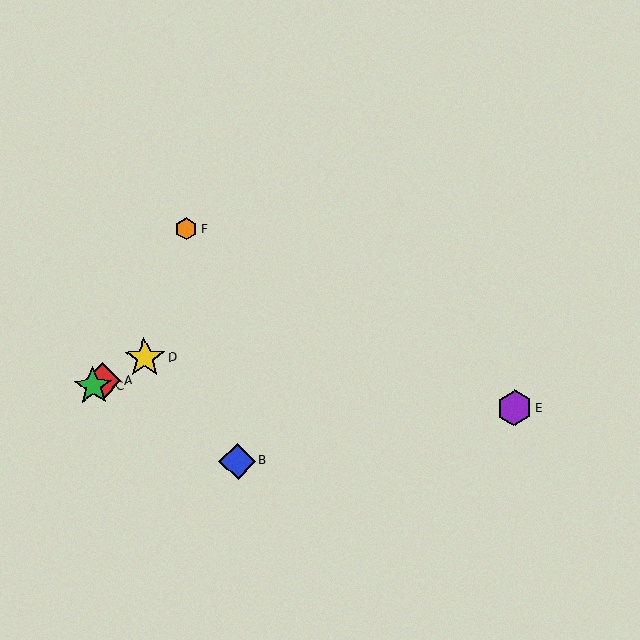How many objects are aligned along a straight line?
3 objects (A, C, D) are aligned along a straight line.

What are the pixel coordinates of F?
Object F is at (186, 229).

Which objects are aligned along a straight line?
Objects A, C, D are aligned along a straight line.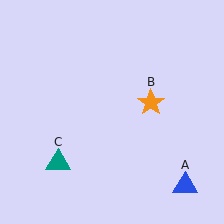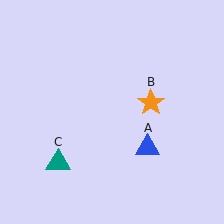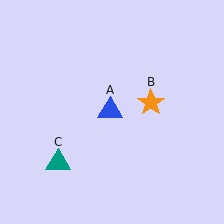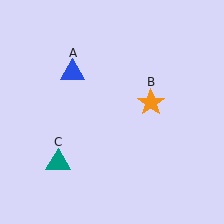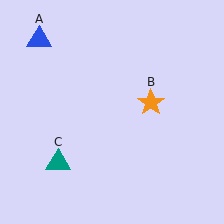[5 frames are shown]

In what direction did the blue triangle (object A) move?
The blue triangle (object A) moved up and to the left.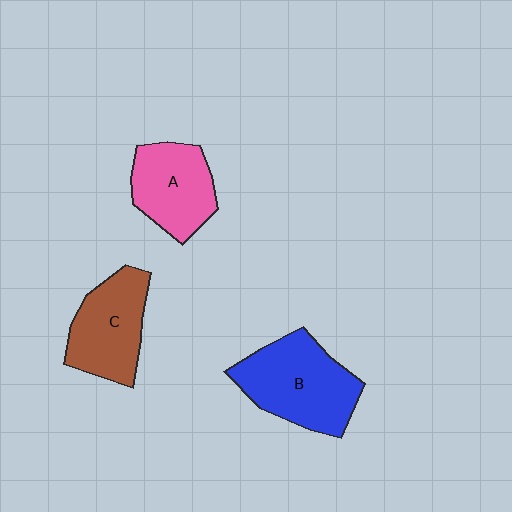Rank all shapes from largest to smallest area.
From largest to smallest: B (blue), C (brown), A (pink).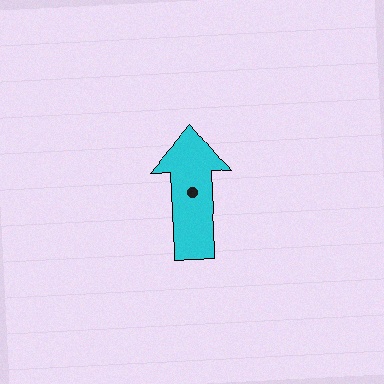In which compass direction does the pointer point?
North.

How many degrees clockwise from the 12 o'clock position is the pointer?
Approximately 0 degrees.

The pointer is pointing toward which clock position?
Roughly 12 o'clock.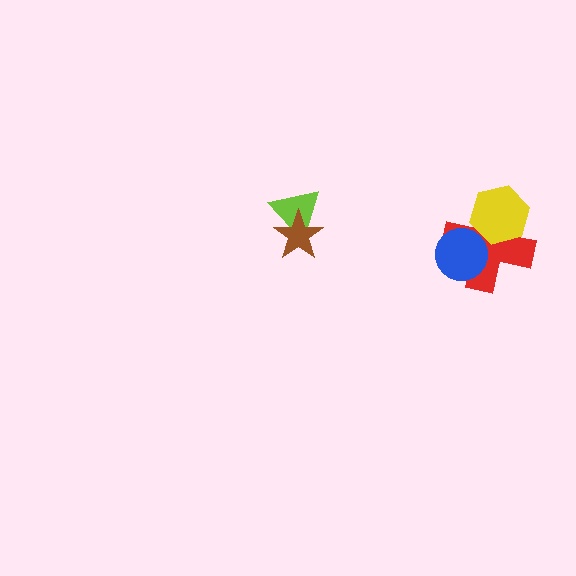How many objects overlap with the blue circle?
1 object overlaps with the blue circle.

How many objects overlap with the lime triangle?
1 object overlaps with the lime triangle.